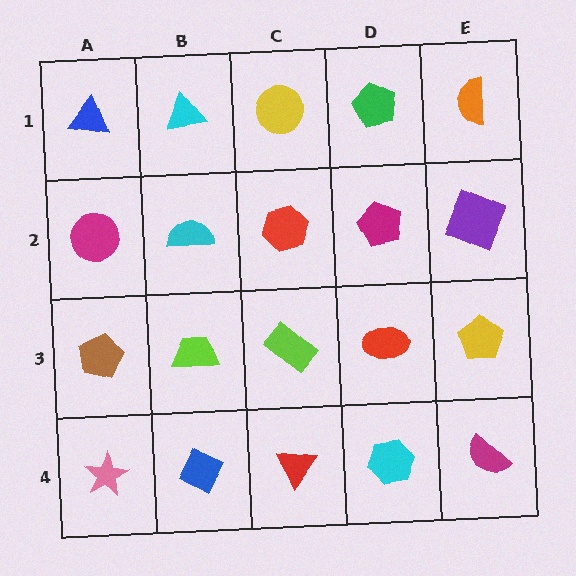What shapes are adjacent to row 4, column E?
A yellow pentagon (row 3, column E), a cyan hexagon (row 4, column D).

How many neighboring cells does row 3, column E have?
3.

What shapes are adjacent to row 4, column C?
A lime rectangle (row 3, column C), a blue diamond (row 4, column B), a cyan hexagon (row 4, column D).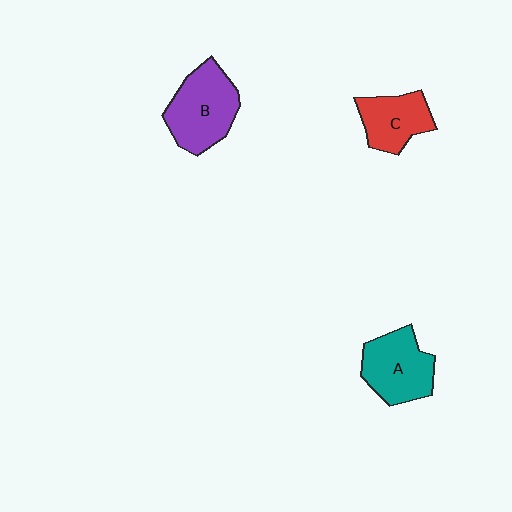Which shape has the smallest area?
Shape C (red).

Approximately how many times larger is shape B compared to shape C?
Approximately 1.4 times.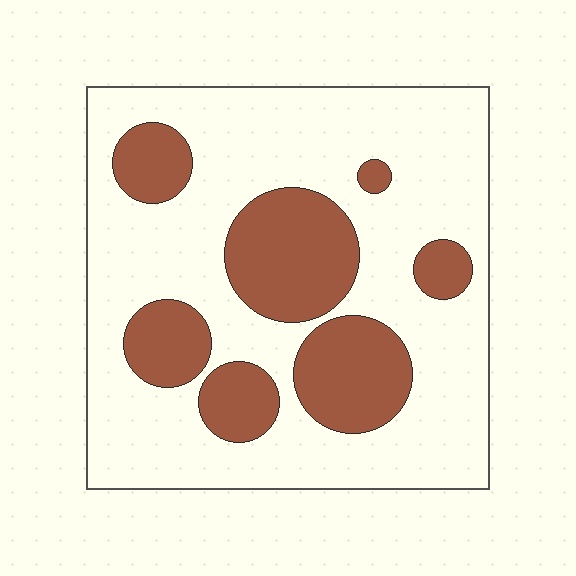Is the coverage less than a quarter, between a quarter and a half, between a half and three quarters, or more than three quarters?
Between a quarter and a half.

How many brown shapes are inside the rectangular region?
7.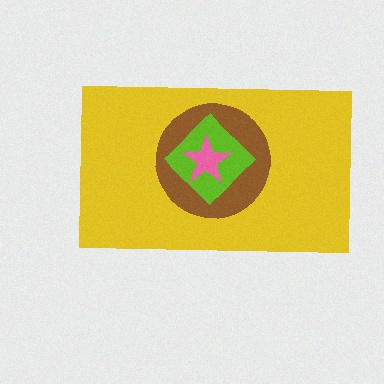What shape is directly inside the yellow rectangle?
The brown circle.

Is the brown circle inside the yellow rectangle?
Yes.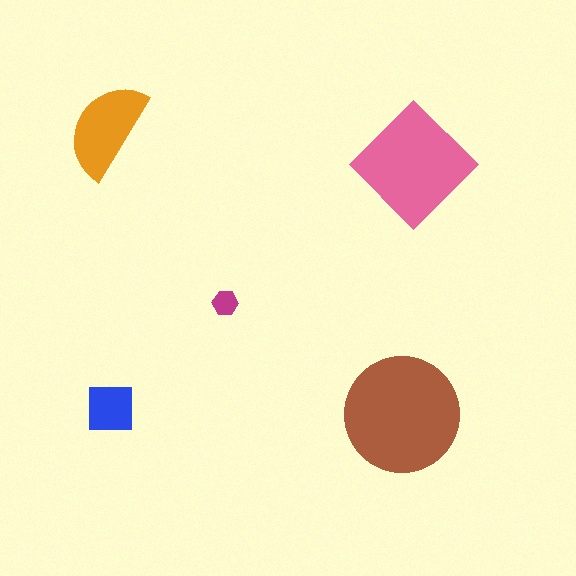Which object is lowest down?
The brown circle is bottommost.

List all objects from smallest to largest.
The magenta hexagon, the blue square, the orange semicircle, the pink diamond, the brown circle.